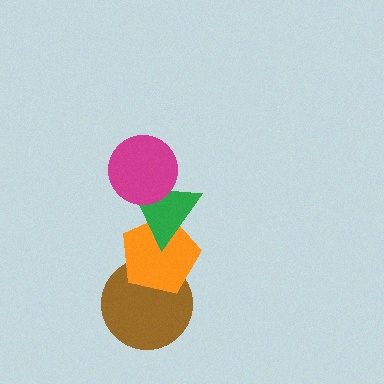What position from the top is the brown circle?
The brown circle is 4th from the top.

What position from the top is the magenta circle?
The magenta circle is 1st from the top.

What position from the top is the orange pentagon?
The orange pentagon is 3rd from the top.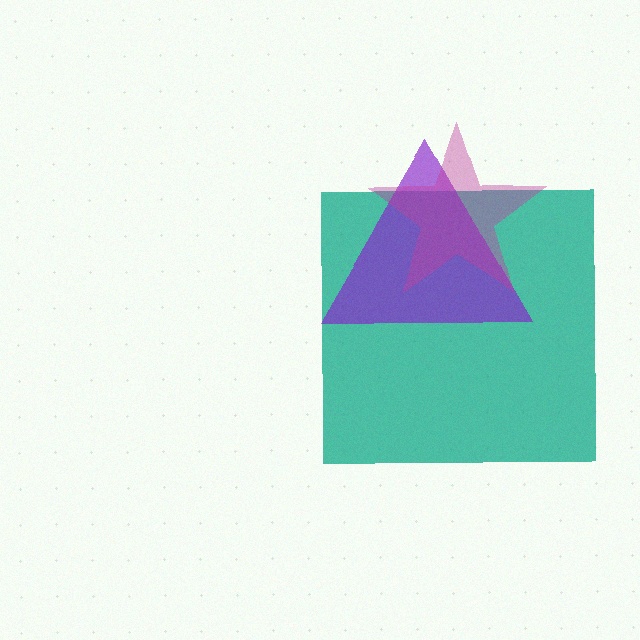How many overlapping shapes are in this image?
There are 3 overlapping shapes in the image.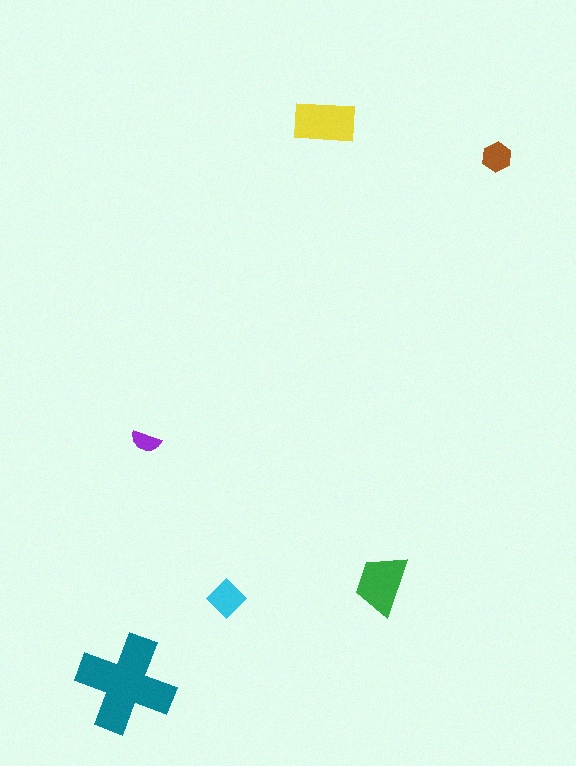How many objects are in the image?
There are 6 objects in the image.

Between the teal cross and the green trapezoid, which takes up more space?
The teal cross.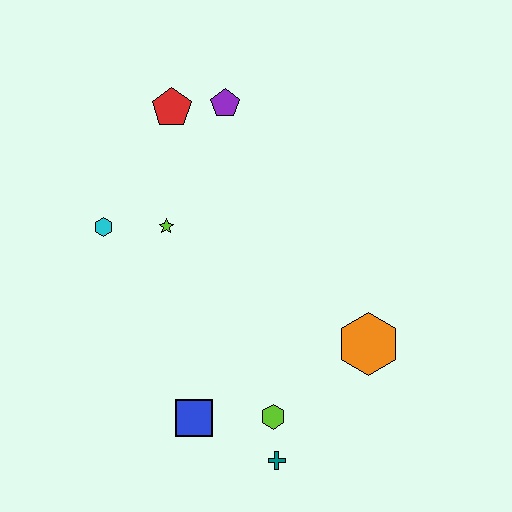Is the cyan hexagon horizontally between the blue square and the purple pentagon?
No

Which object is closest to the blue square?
The lime hexagon is closest to the blue square.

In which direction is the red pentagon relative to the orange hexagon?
The red pentagon is above the orange hexagon.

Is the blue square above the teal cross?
Yes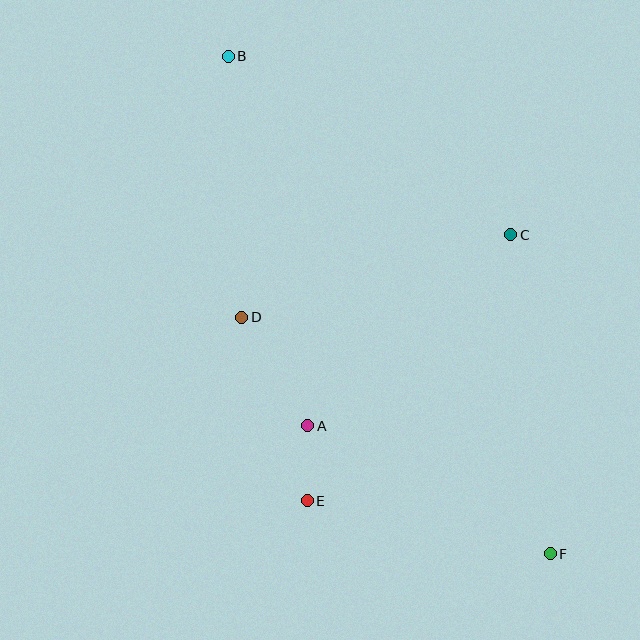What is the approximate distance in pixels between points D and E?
The distance between D and E is approximately 195 pixels.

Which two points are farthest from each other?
Points B and F are farthest from each other.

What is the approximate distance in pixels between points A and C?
The distance between A and C is approximately 279 pixels.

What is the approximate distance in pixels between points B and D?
The distance between B and D is approximately 262 pixels.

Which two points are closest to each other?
Points A and E are closest to each other.